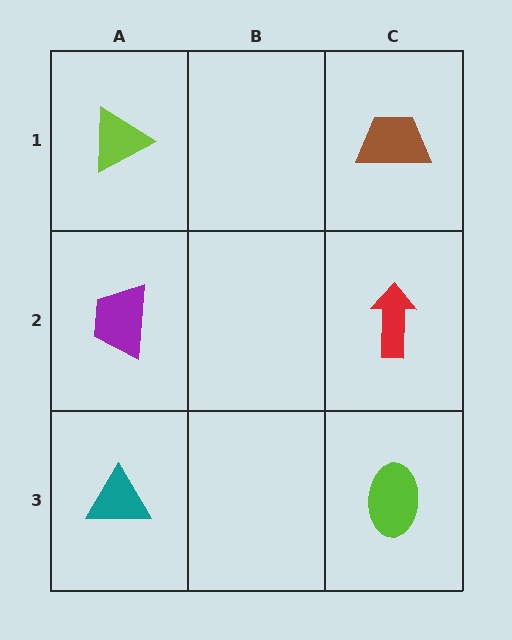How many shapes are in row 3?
2 shapes.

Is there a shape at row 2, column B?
No, that cell is empty.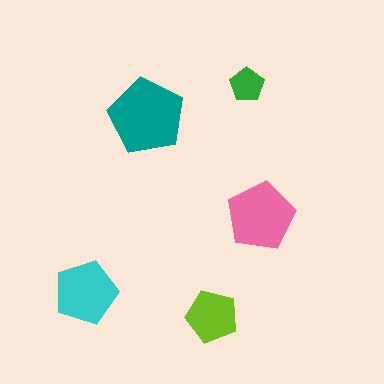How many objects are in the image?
There are 5 objects in the image.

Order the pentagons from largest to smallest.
the teal one, the pink one, the cyan one, the lime one, the green one.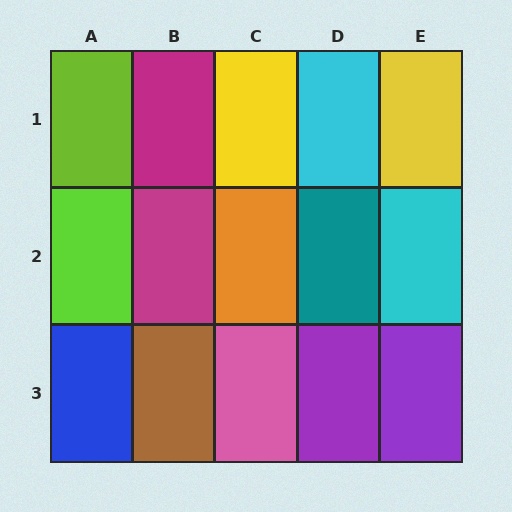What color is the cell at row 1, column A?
Lime.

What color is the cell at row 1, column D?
Cyan.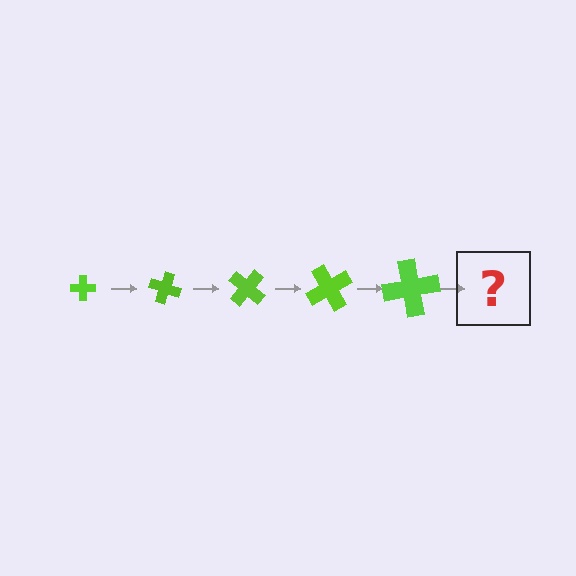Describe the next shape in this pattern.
It should be a cross, larger than the previous one and rotated 100 degrees from the start.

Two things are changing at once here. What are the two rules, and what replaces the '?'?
The two rules are that the cross grows larger each step and it rotates 20 degrees each step. The '?' should be a cross, larger than the previous one and rotated 100 degrees from the start.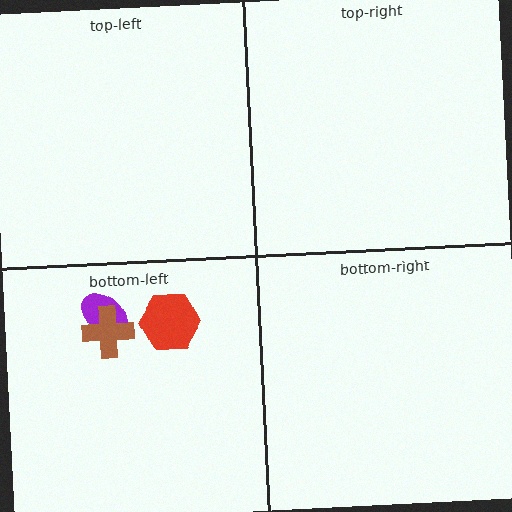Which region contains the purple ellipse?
The bottom-left region.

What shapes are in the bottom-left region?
The purple ellipse, the brown cross, the red hexagon.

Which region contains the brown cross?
The bottom-left region.